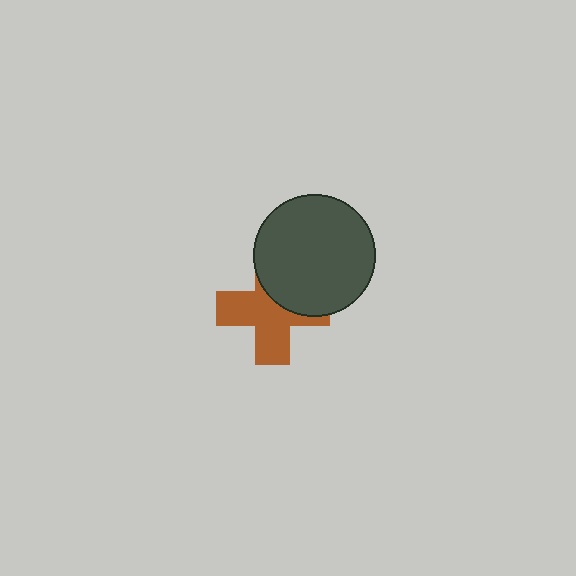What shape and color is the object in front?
The object in front is a dark gray circle.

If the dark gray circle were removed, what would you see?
You would see the complete brown cross.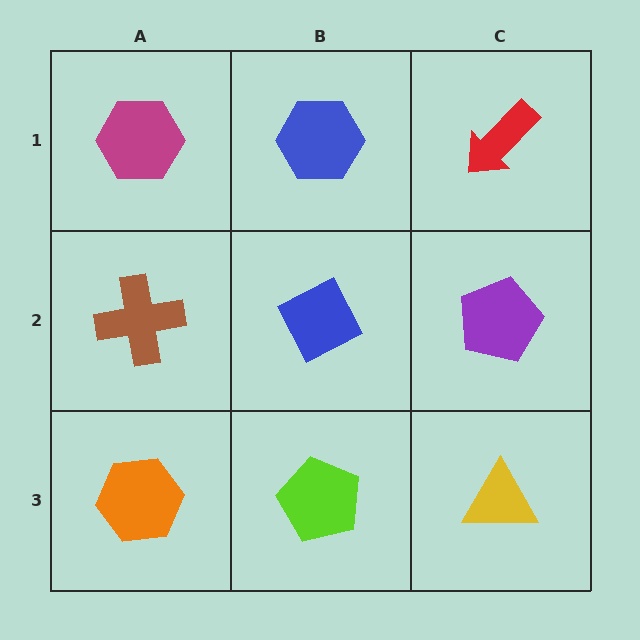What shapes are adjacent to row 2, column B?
A blue hexagon (row 1, column B), a lime pentagon (row 3, column B), a brown cross (row 2, column A), a purple pentagon (row 2, column C).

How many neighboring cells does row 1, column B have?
3.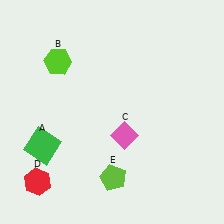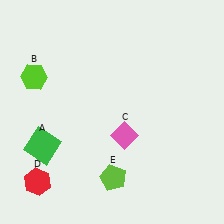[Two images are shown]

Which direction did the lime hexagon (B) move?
The lime hexagon (B) moved left.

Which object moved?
The lime hexagon (B) moved left.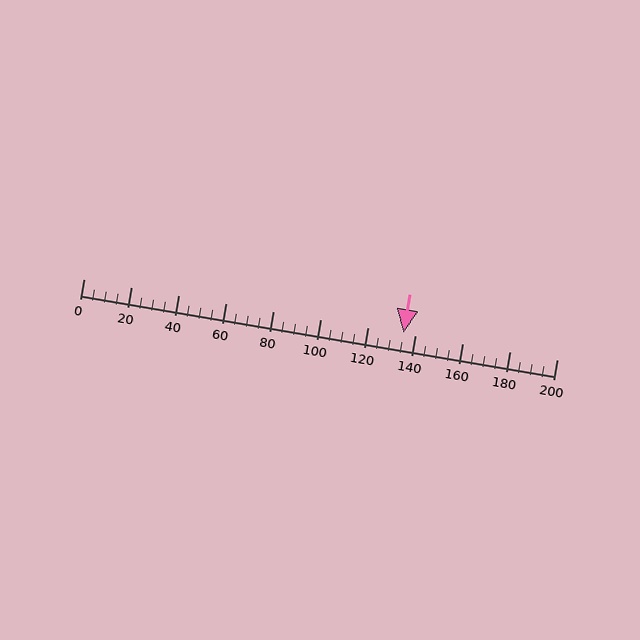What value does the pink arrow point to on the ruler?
The pink arrow points to approximately 135.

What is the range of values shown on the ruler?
The ruler shows values from 0 to 200.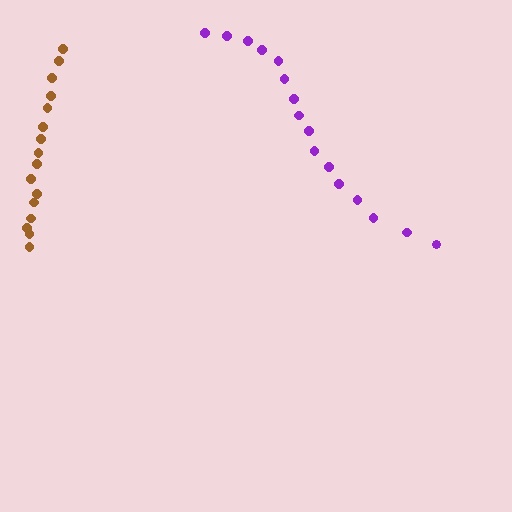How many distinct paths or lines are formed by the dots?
There are 2 distinct paths.